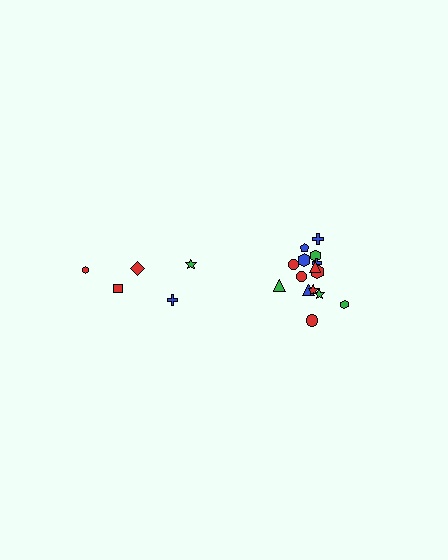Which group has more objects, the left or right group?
The right group.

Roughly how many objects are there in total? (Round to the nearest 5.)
Roughly 20 objects in total.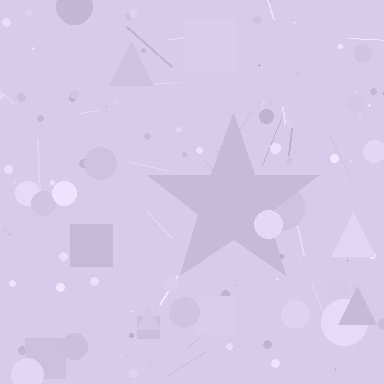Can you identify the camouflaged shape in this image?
The camouflaged shape is a star.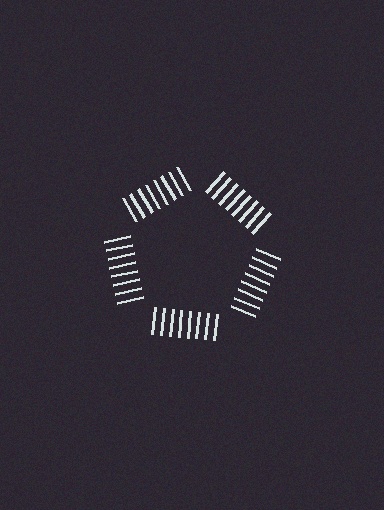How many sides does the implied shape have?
5 sides — the line-ends trace a pentagon.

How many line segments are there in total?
40 — 8 along each of the 5 edges.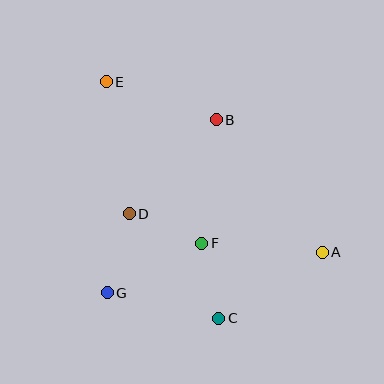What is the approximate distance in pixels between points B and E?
The distance between B and E is approximately 116 pixels.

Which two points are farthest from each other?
Points A and E are farthest from each other.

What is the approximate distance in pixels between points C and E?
The distance between C and E is approximately 262 pixels.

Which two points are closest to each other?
Points C and F are closest to each other.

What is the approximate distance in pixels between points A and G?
The distance between A and G is approximately 219 pixels.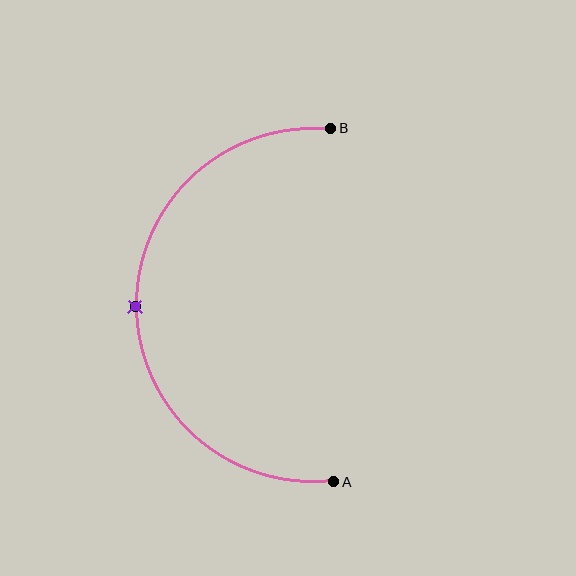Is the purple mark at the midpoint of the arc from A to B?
Yes. The purple mark lies on the arc at equal arc-length from both A and B — it is the arc midpoint.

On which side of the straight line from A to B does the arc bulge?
The arc bulges to the left of the straight line connecting A and B.